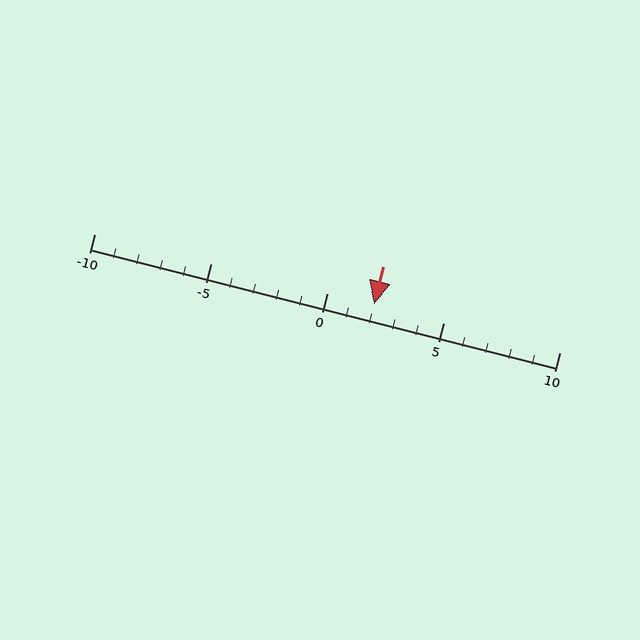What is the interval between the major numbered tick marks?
The major tick marks are spaced 5 units apart.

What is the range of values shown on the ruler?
The ruler shows values from -10 to 10.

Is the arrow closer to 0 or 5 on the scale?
The arrow is closer to 0.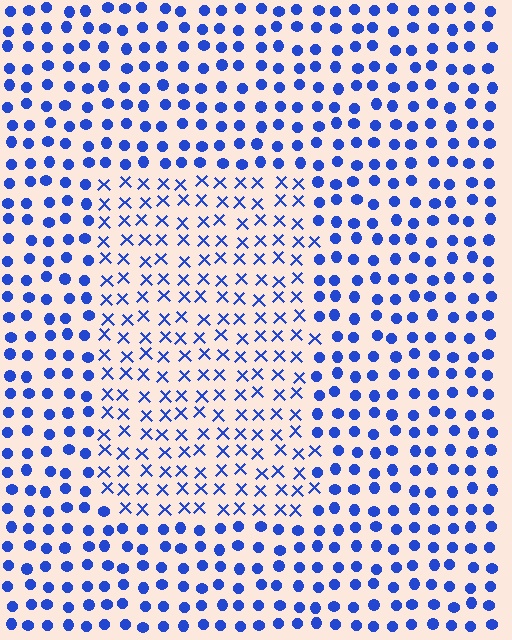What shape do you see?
I see a rectangle.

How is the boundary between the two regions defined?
The boundary is defined by a change in element shape: X marks inside vs. circles outside. All elements share the same color and spacing.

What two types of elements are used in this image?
The image uses X marks inside the rectangle region and circles outside it.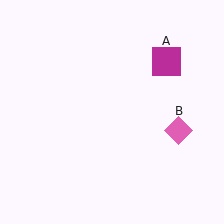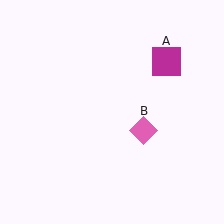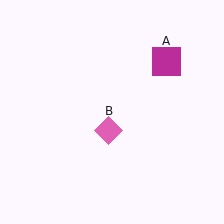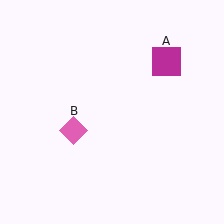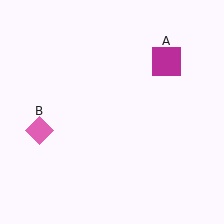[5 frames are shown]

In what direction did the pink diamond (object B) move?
The pink diamond (object B) moved left.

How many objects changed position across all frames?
1 object changed position: pink diamond (object B).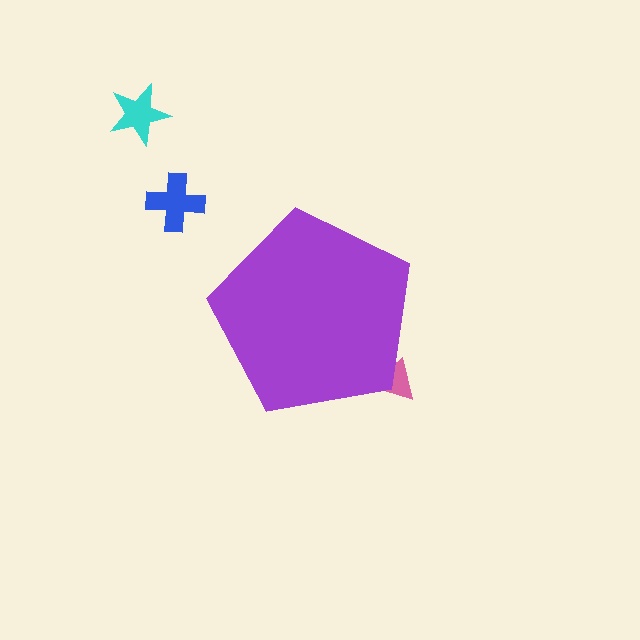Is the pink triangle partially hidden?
Yes, the pink triangle is partially hidden behind the purple pentagon.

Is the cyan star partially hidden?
No, the cyan star is fully visible.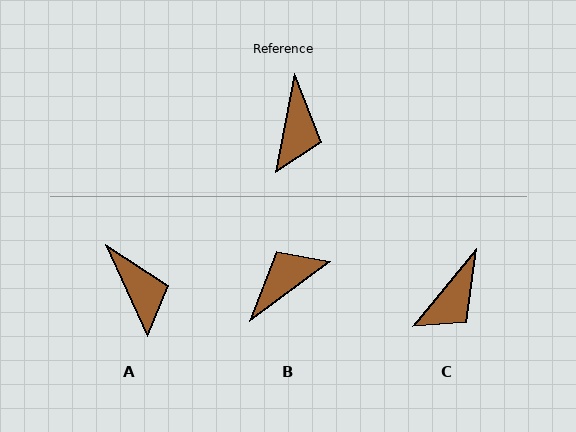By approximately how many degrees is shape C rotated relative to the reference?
Approximately 29 degrees clockwise.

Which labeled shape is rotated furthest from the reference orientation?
B, about 137 degrees away.